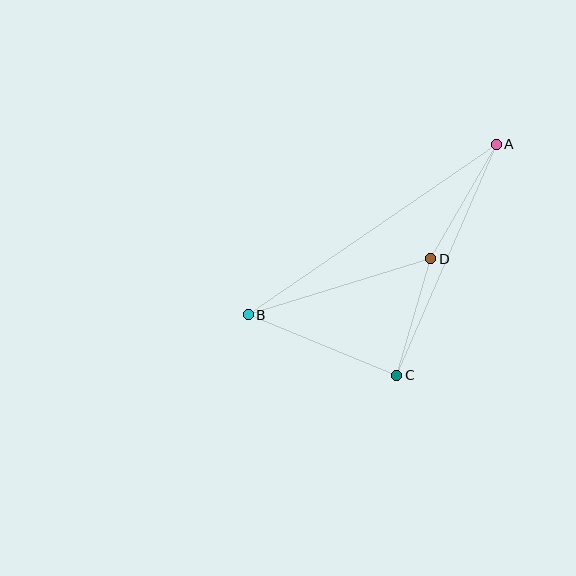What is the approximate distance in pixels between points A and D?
The distance between A and D is approximately 132 pixels.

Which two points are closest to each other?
Points C and D are closest to each other.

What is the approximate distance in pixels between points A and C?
The distance between A and C is approximately 252 pixels.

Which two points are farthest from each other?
Points A and B are farthest from each other.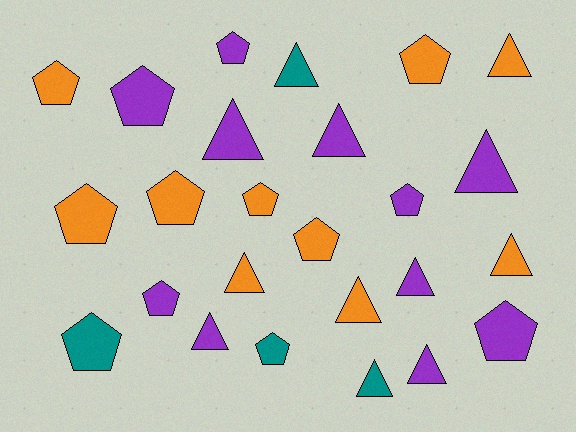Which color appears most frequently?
Purple, with 11 objects.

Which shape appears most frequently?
Pentagon, with 13 objects.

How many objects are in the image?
There are 25 objects.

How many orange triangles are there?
There are 4 orange triangles.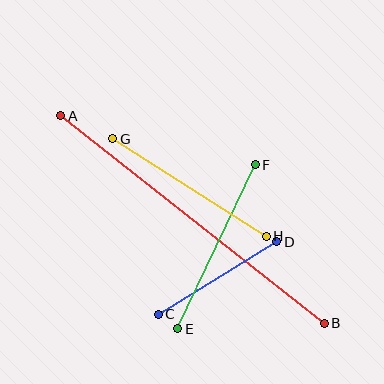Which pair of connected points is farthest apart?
Points A and B are farthest apart.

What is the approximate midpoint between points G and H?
The midpoint is at approximately (190, 187) pixels.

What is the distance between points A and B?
The distance is approximately 335 pixels.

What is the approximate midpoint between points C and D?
The midpoint is at approximately (218, 278) pixels.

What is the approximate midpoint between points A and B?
The midpoint is at approximately (192, 219) pixels.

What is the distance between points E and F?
The distance is approximately 181 pixels.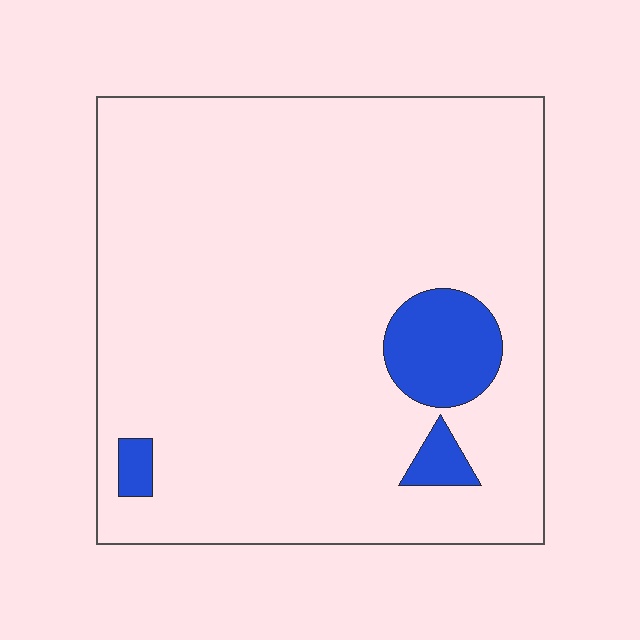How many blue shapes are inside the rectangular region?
3.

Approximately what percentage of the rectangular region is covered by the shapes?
Approximately 10%.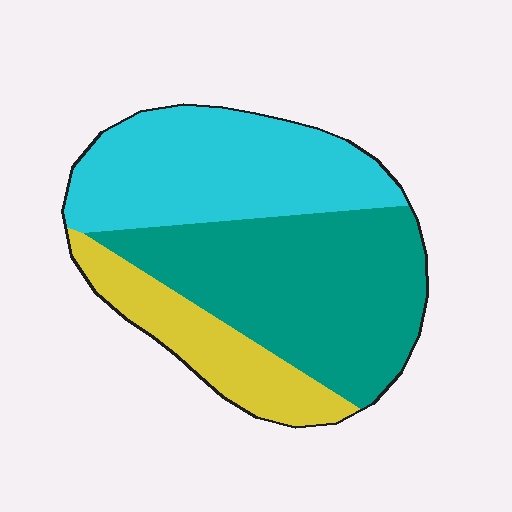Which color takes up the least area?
Yellow, at roughly 20%.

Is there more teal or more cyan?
Teal.